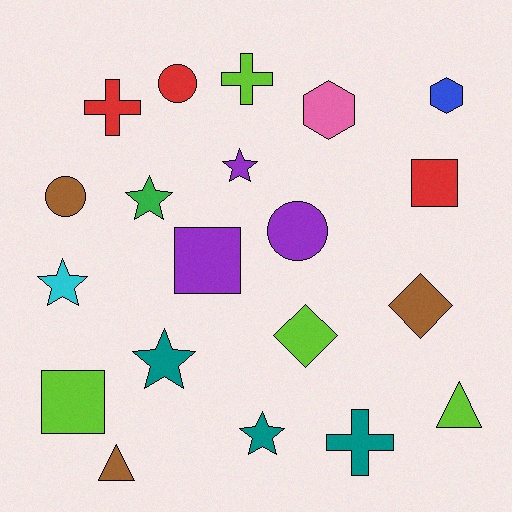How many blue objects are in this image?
There is 1 blue object.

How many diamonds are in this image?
There are 2 diamonds.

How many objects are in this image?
There are 20 objects.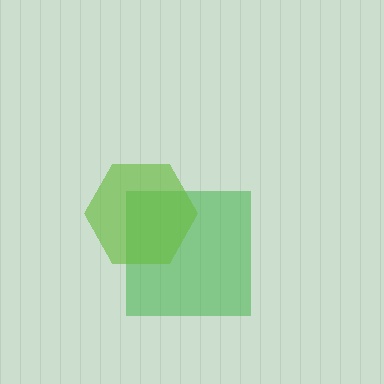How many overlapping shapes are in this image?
There are 2 overlapping shapes in the image.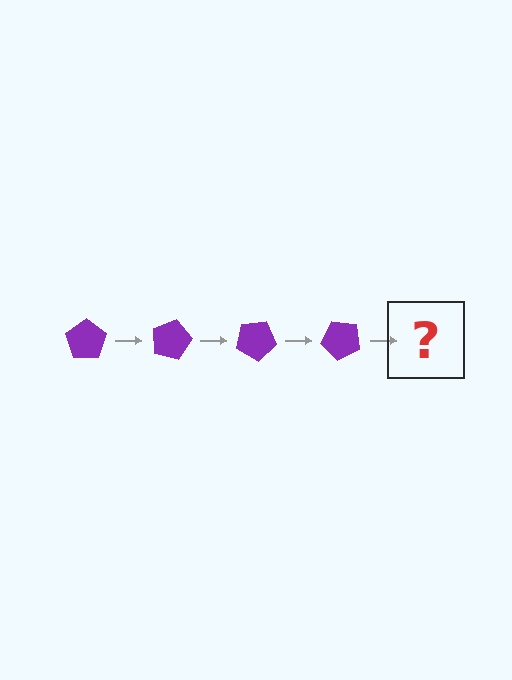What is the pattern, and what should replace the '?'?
The pattern is that the pentagon rotates 15 degrees each step. The '?' should be a purple pentagon rotated 60 degrees.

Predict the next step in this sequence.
The next step is a purple pentagon rotated 60 degrees.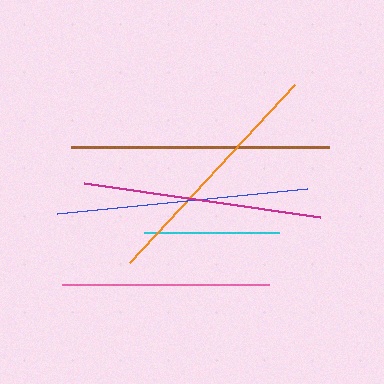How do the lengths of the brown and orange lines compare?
The brown and orange lines are approximately the same length.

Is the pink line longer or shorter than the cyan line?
The pink line is longer than the cyan line.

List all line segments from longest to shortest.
From longest to shortest: brown, blue, orange, magenta, pink, cyan.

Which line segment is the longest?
The brown line is the longest at approximately 258 pixels.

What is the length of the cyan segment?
The cyan segment is approximately 135 pixels long.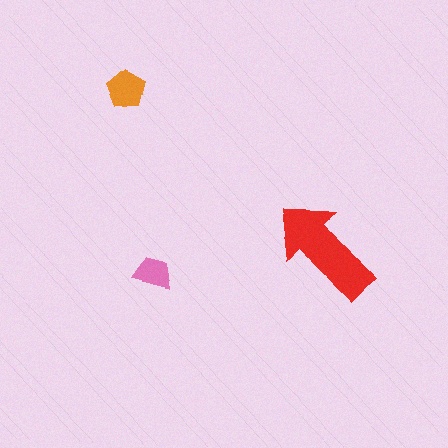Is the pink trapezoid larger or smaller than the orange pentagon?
Smaller.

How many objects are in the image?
There are 3 objects in the image.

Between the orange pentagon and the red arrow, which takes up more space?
The red arrow.